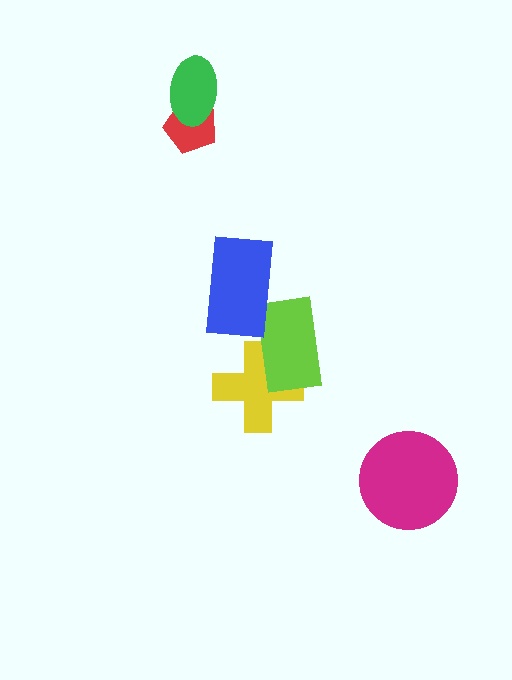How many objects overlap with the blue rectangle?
1 object overlaps with the blue rectangle.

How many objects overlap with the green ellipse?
1 object overlaps with the green ellipse.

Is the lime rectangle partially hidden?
Yes, it is partially covered by another shape.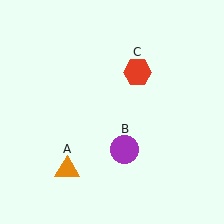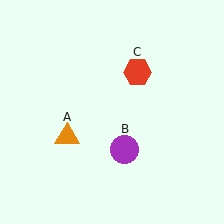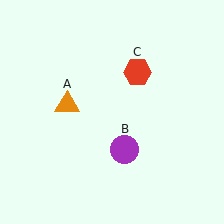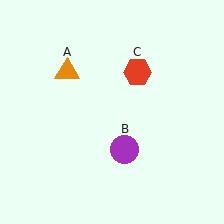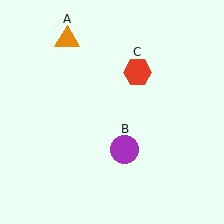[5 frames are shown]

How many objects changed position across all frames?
1 object changed position: orange triangle (object A).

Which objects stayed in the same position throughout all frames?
Purple circle (object B) and red hexagon (object C) remained stationary.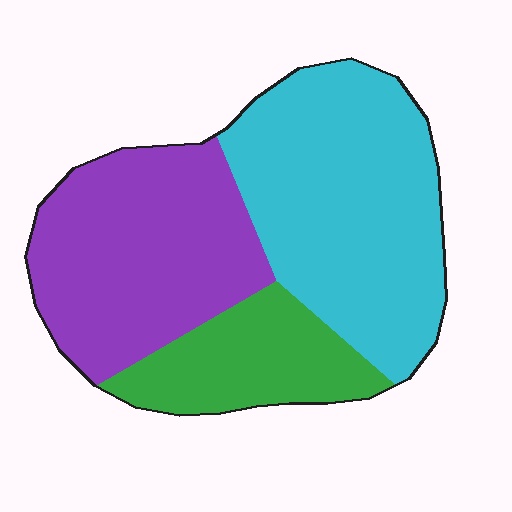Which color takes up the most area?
Cyan, at roughly 45%.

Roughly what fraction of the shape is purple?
Purple takes up between a quarter and a half of the shape.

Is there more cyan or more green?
Cyan.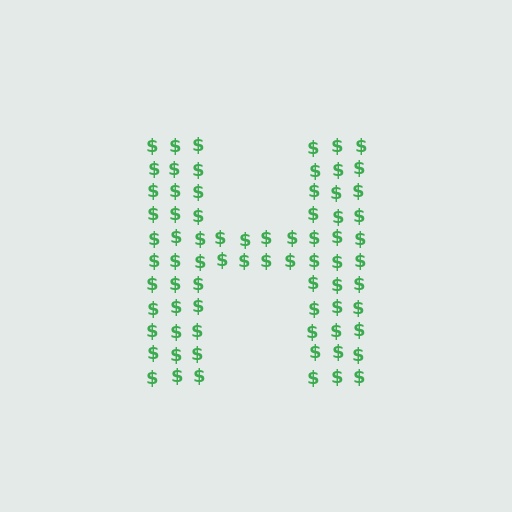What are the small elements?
The small elements are dollar signs.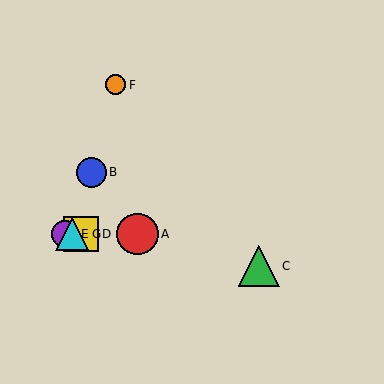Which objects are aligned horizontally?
Objects A, D, E, G are aligned horizontally.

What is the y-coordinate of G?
Object G is at y≈234.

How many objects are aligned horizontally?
4 objects (A, D, E, G) are aligned horizontally.